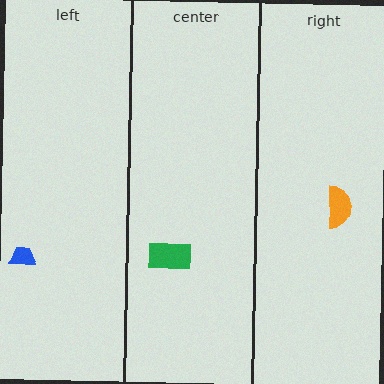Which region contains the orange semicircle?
The right region.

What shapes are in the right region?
The orange semicircle.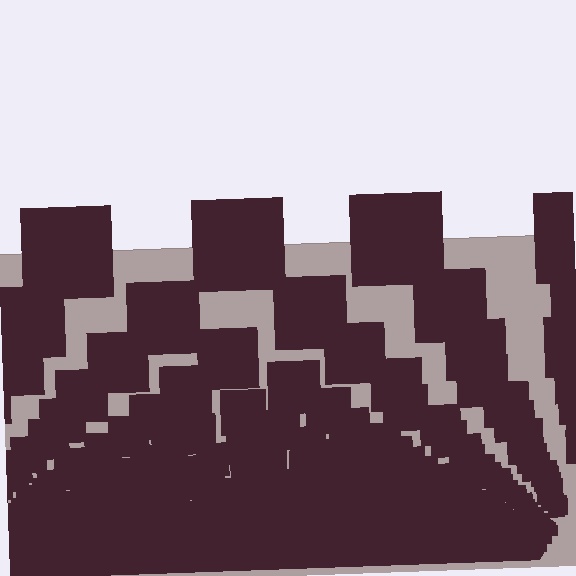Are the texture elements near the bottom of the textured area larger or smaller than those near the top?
Smaller. The gradient is inverted — elements near the bottom are smaller and denser.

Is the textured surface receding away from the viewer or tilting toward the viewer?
The surface appears to tilt toward the viewer. Texture elements get larger and sparser toward the top.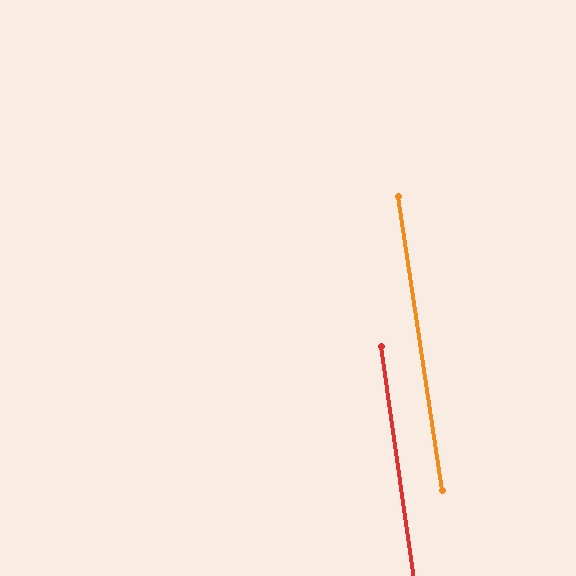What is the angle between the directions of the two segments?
Approximately 1 degree.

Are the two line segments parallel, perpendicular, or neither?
Parallel — their directions differ by only 0.7°.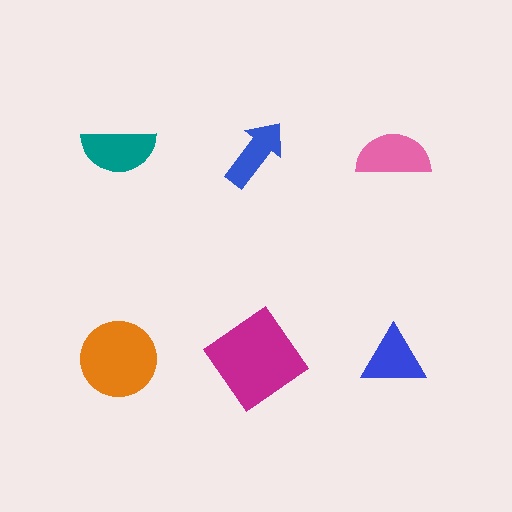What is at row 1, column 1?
A teal semicircle.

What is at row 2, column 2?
A magenta diamond.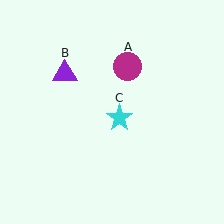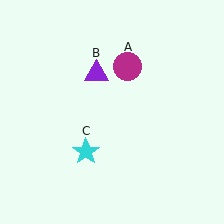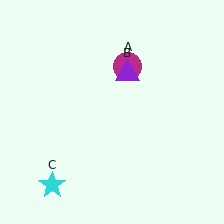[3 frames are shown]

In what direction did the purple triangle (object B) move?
The purple triangle (object B) moved right.